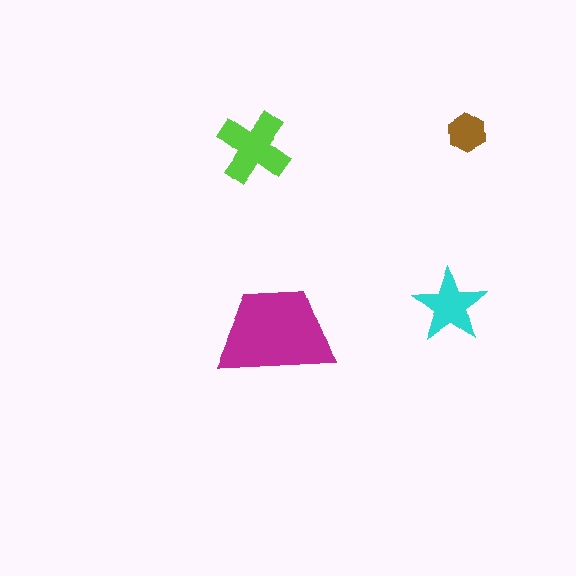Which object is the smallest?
The brown hexagon.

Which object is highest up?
The brown hexagon is topmost.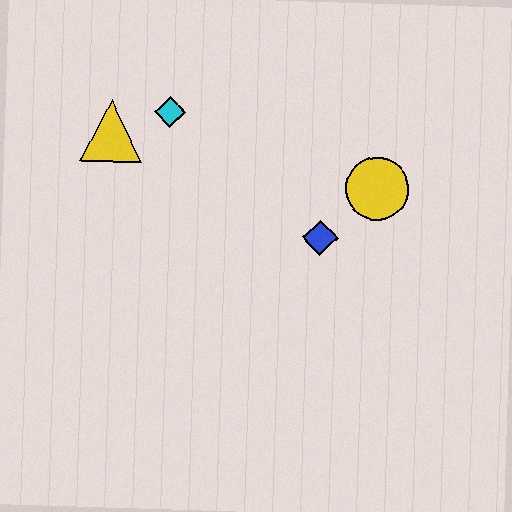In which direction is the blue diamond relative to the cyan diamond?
The blue diamond is to the right of the cyan diamond.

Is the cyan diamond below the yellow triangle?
No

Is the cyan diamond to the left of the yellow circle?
Yes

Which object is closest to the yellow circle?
The blue diamond is closest to the yellow circle.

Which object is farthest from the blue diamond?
The yellow triangle is farthest from the blue diamond.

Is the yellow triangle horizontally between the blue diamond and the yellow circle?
No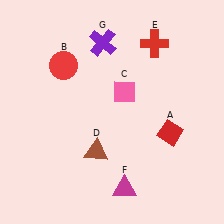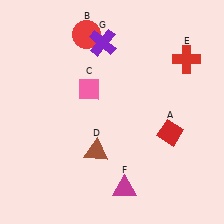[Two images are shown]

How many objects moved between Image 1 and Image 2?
3 objects moved between the two images.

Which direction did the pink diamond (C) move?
The pink diamond (C) moved left.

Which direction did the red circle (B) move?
The red circle (B) moved up.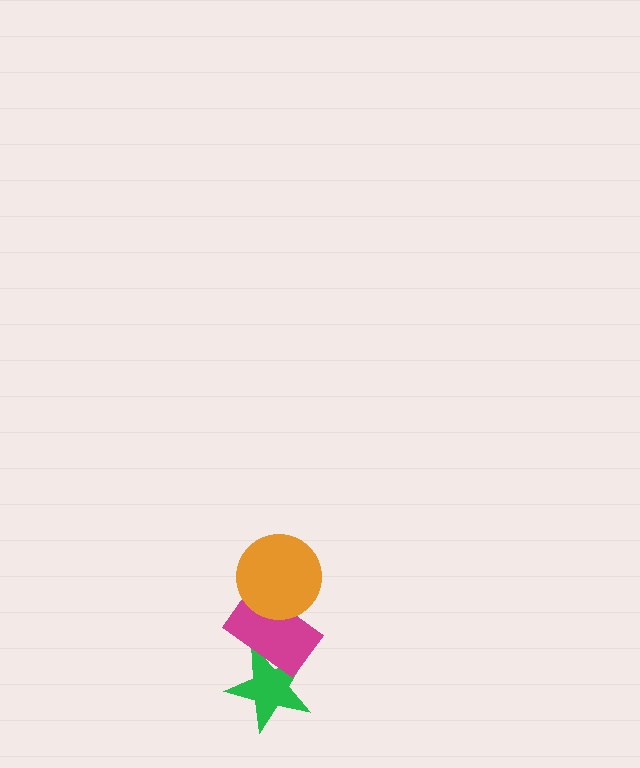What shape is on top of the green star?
The magenta rectangle is on top of the green star.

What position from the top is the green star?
The green star is 3rd from the top.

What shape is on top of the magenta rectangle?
The orange circle is on top of the magenta rectangle.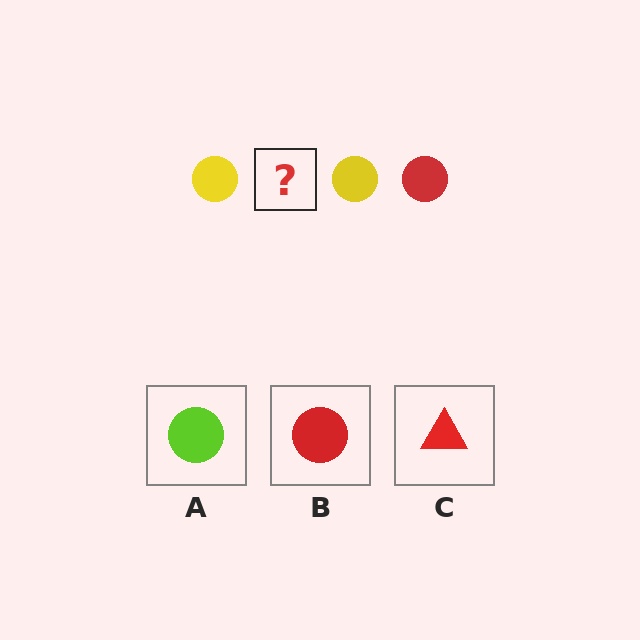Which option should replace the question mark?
Option B.